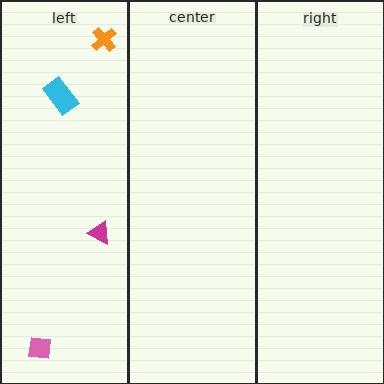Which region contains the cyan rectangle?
The left region.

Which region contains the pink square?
The left region.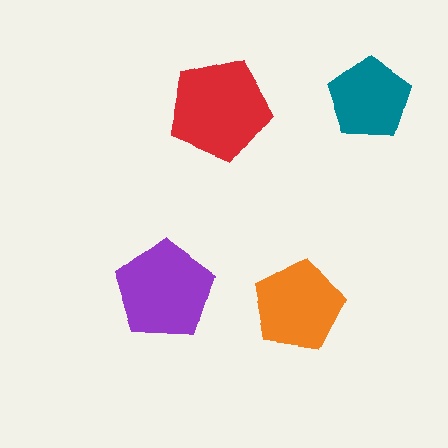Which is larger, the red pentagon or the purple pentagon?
The red one.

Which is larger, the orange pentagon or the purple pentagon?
The purple one.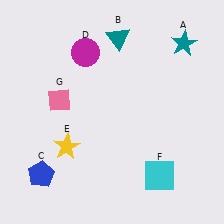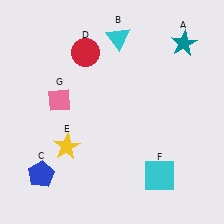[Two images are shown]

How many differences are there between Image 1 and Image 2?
There are 2 differences between the two images.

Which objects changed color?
B changed from teal to cyan. D changed from magenta to red.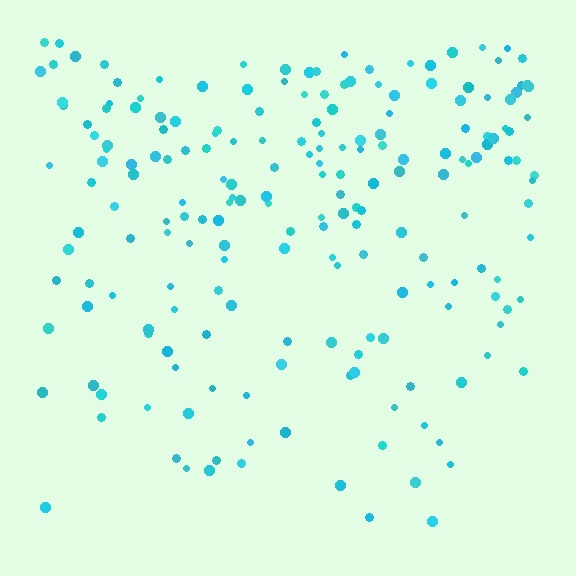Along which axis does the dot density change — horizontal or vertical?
Vertical.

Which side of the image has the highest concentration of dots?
The top.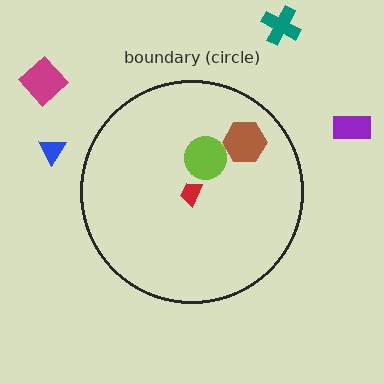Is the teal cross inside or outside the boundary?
Outside.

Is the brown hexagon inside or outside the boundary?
Inside.